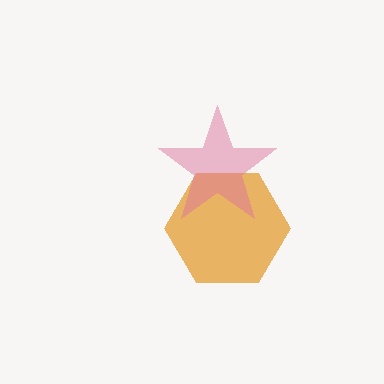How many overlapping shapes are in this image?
There are 2 overlapping shapes in the image.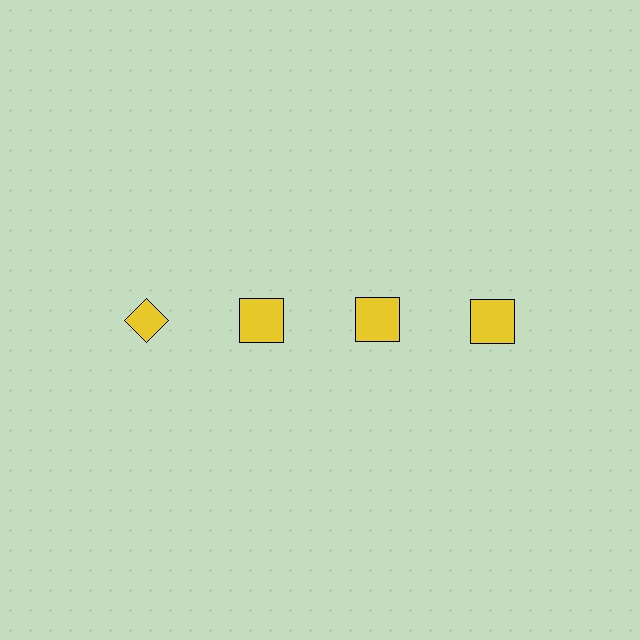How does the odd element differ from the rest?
It has a different shape: diamond instead of square.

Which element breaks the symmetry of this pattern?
The yellow diamond in the top row, leftmost column breaks the symmetry. All other shapes are yellow squares.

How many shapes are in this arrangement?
There are 4 shapes arranged in a grid pattern.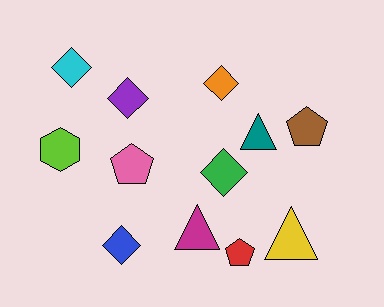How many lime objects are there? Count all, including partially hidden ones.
There is 1 lime object.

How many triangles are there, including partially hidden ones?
There are 3 triangles.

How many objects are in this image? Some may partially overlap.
There are 12 objects.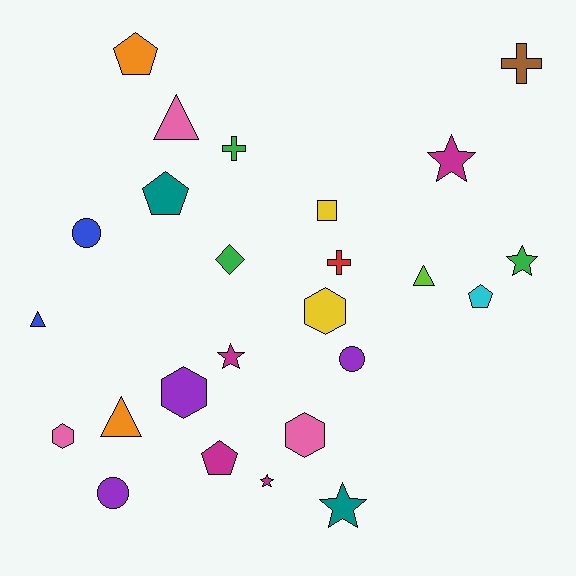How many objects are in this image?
There are 25 objects.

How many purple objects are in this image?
There are 3 purple objects.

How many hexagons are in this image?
There are 4 hexagons.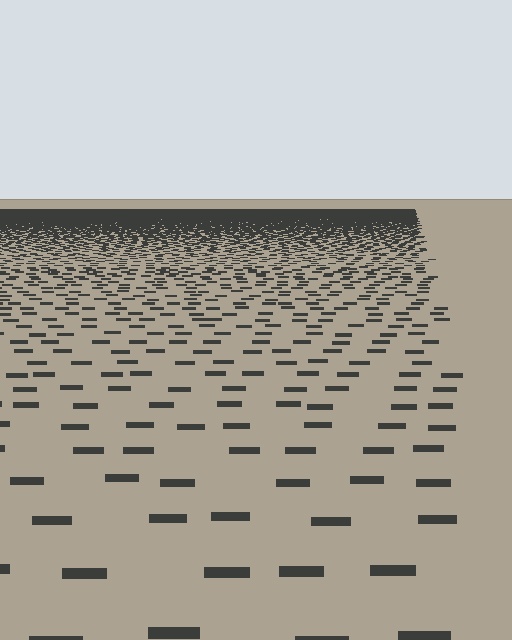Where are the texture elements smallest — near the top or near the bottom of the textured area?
Near the top.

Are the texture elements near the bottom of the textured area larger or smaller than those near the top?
Larger. Near the bottom, elements are closer to the viewer and appear at a bigger on-screen size.